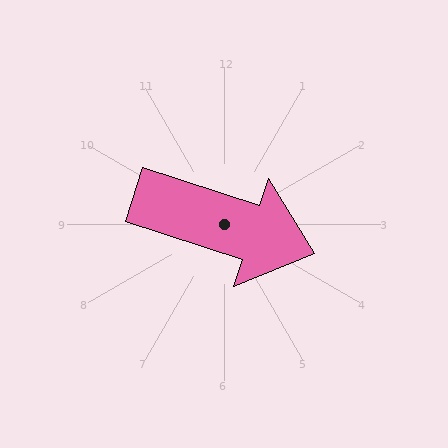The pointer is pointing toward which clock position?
Roughly 4 o'clock.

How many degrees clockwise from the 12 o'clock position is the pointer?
Approximately 108 degrees.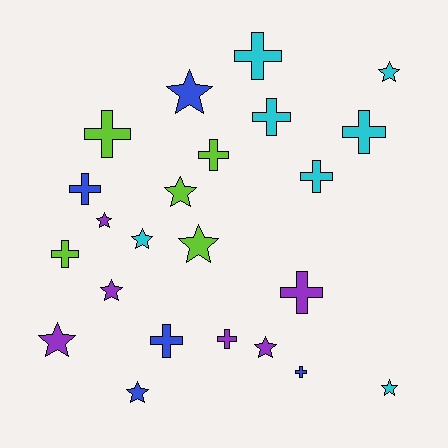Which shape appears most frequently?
Cross, with 12 objects.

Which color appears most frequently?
Cyan, with 7 objects.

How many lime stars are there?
There are 2 lime stars.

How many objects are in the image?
There are 23 objects.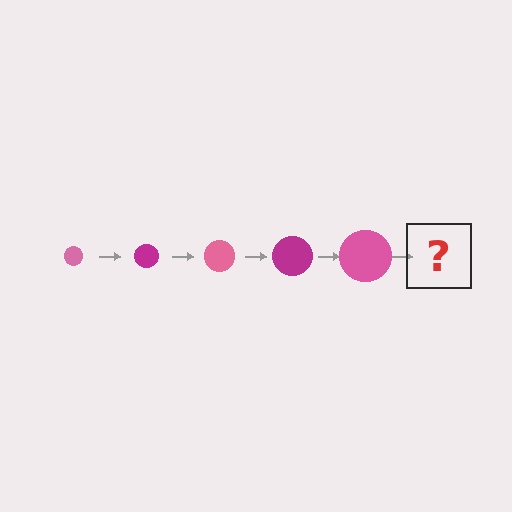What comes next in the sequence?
The next element should be a magenta circle, larger than the previous one.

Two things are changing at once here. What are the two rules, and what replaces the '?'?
The two rules are that the circle grows larger each step and the color cycles through pink and magenta. The '?' should be a magenta circle, larger than the previous one.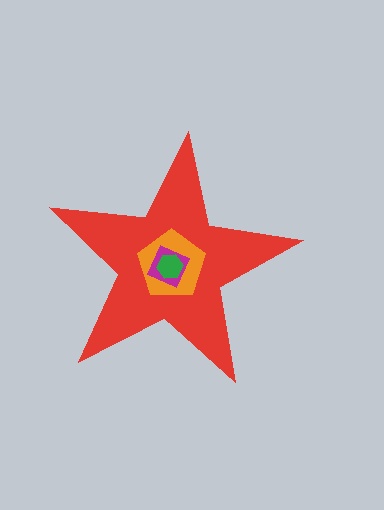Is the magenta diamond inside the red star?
Yes.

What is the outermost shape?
The red star.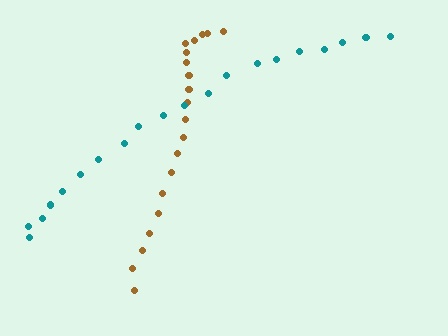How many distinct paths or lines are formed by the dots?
There are 2 distinct paths.